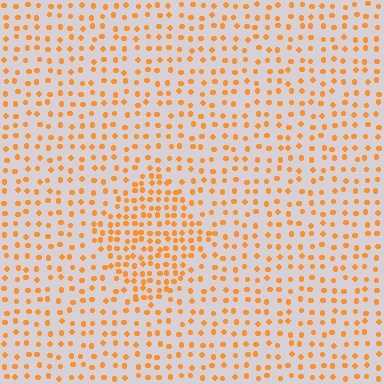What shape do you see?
I see a diamond.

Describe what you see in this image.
The image contains small orange elements arranged at two different densities. A diamond-shaped region is visible where the elements are more densely packed than the surrounding area.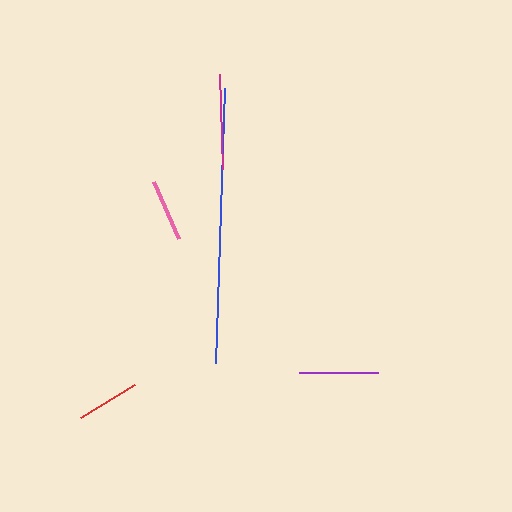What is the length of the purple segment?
The purple segment is approximately 80 pixels long.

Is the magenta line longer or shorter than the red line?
The magenta line is longer than the red line.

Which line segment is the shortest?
The pink line is the shortest at approximately 62 pixels.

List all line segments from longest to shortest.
From longest to shortest: blue, magenta, purple, red, pink.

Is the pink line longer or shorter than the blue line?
The blue line is longer than the pink line.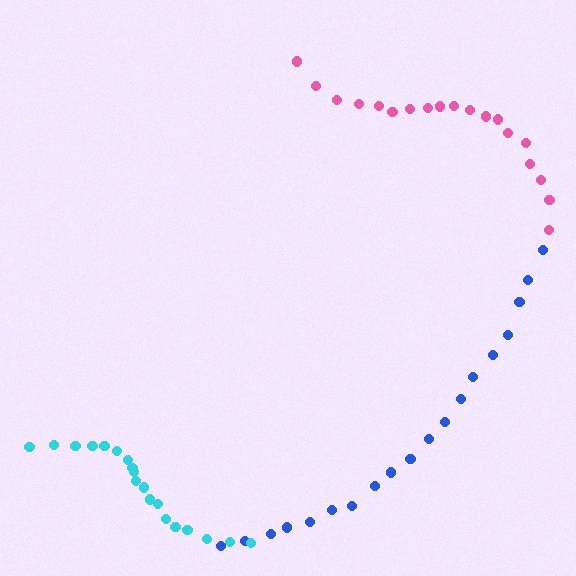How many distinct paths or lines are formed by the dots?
There are 3 distinct paths.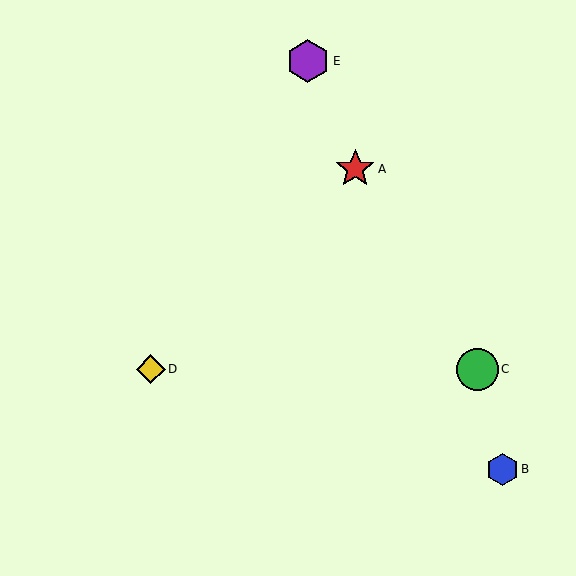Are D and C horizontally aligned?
Yes, both are at y≈369.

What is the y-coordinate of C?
Object C is at y≈369.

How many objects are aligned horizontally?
2 objects (C, D) are aligned horizontally.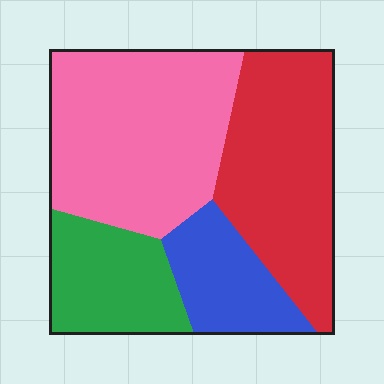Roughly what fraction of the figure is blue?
Blue covers 14% of the figure.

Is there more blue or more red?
Red.